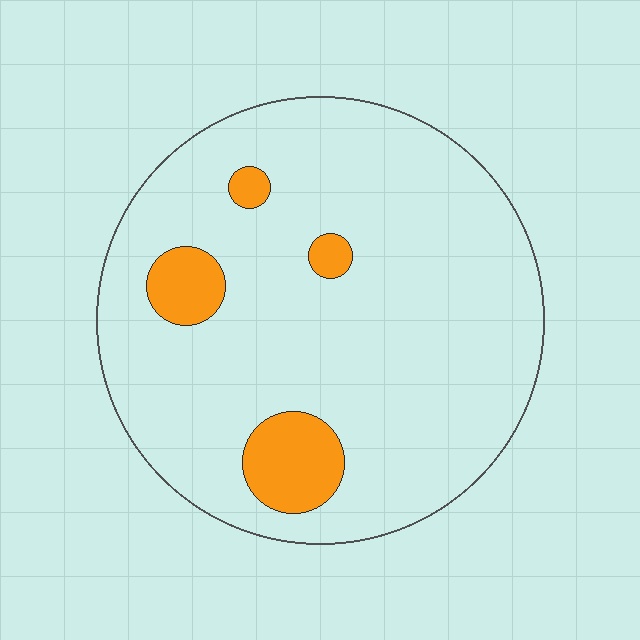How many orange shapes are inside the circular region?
4.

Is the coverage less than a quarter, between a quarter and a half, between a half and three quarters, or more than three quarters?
Less than a quarter.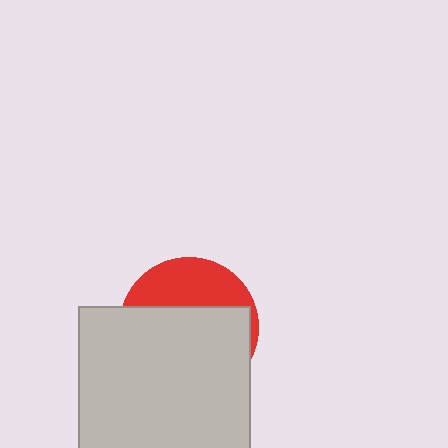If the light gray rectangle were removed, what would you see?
You would see the complete red circle.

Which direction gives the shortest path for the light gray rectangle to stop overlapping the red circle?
Moving down gives the shortest separation.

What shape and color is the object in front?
The object in front is a light gray rectangle.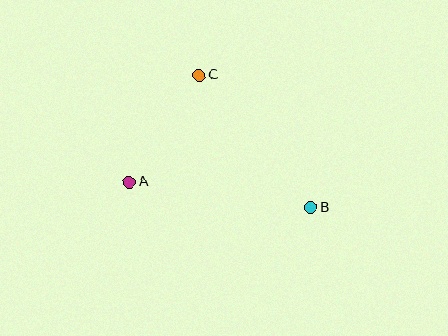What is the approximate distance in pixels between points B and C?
The distance between B and C is approximately 173 pixels.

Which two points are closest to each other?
Points A and C are closest to each other.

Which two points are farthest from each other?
Points A and B are farthest from each other.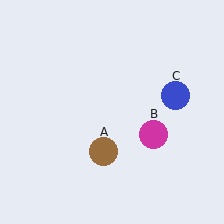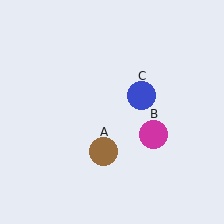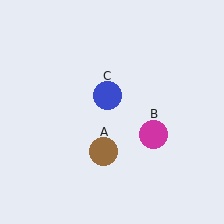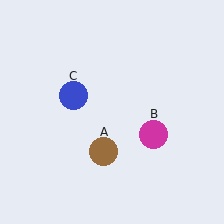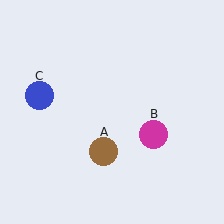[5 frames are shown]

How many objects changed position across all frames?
1 object changed position: blue circle (object C).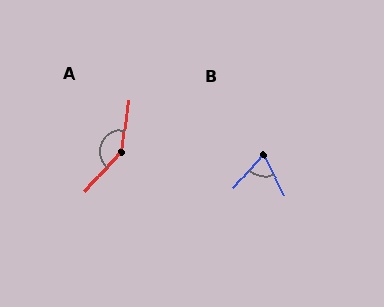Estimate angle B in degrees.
Approximately 69 degrees.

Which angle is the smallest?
B, at approximately 69 degrees.